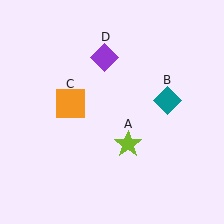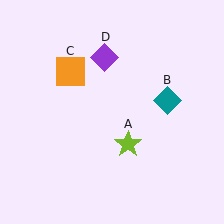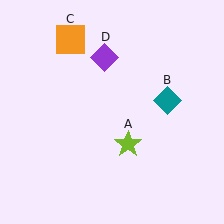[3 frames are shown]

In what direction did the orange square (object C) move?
The orange square (object C) moved up.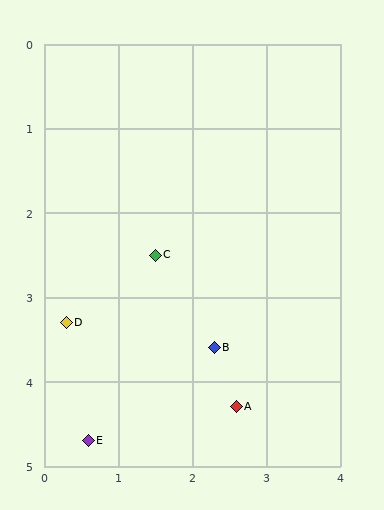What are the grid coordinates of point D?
Point D is at approximately (0.3, 3.3).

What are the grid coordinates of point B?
Point B is at approximately (2.3, 3.6).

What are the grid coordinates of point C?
Point C is at approximately (1.5, 2.5).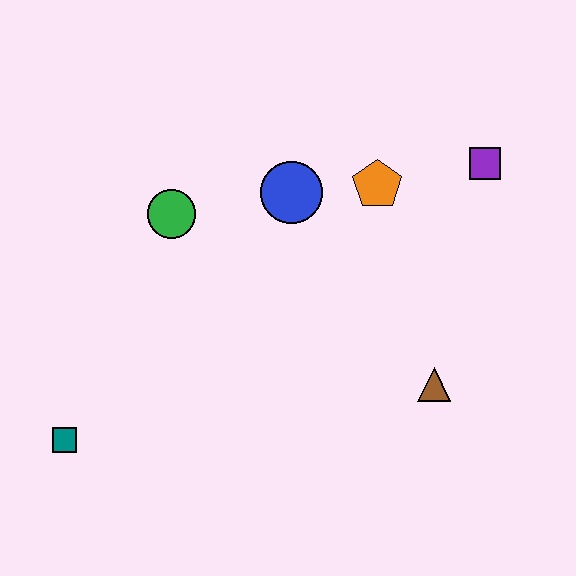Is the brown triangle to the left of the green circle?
No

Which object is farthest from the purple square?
The teal square is farthest from the purple square.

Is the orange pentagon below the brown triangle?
No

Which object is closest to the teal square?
The green circle is closest to the teal square.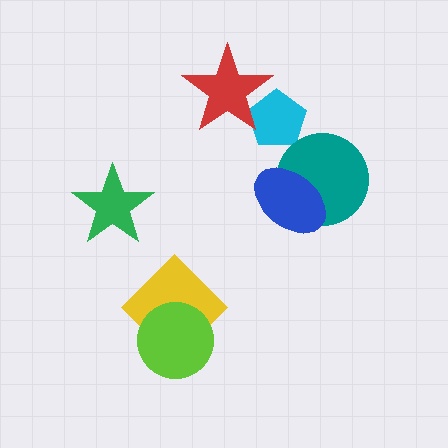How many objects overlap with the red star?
1 object overlaps with the red star.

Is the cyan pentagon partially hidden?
Yes, it is partially covered by another shape.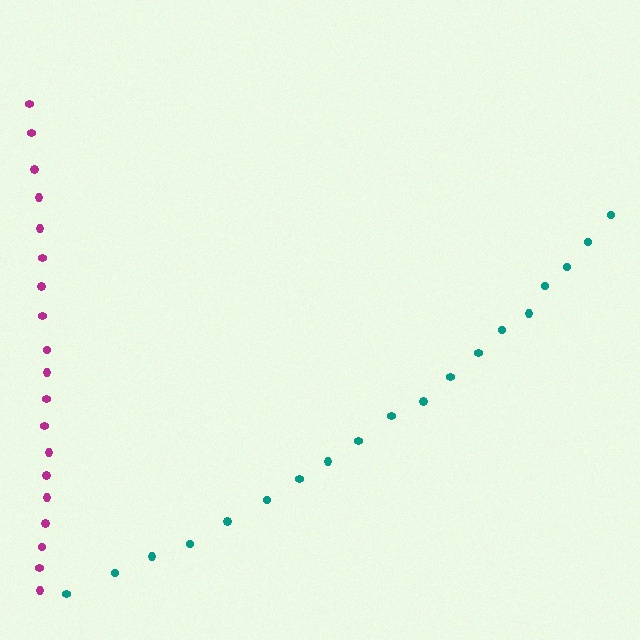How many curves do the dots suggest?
There are 2 distinct paths.